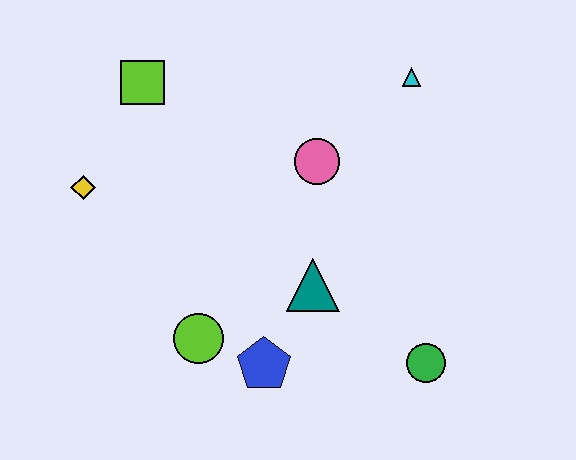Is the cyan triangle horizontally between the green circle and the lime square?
Yes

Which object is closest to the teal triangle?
The blue pentagon is closest to the teal triangle.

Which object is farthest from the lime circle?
The cyan triangle is farthest from the lime circle.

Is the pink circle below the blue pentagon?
No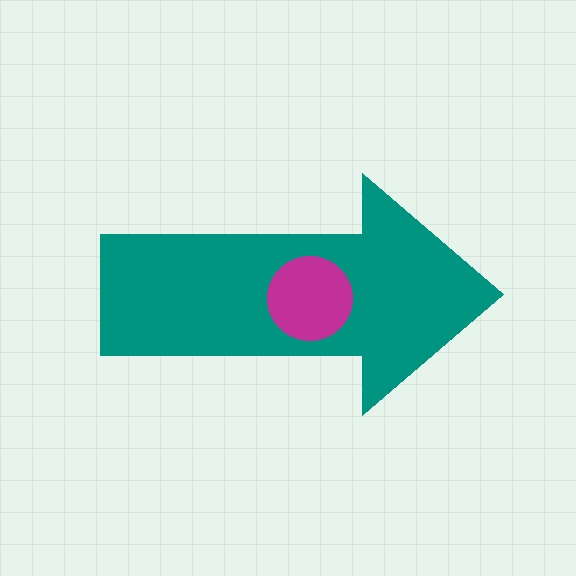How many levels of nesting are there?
2.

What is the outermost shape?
The teal arrow.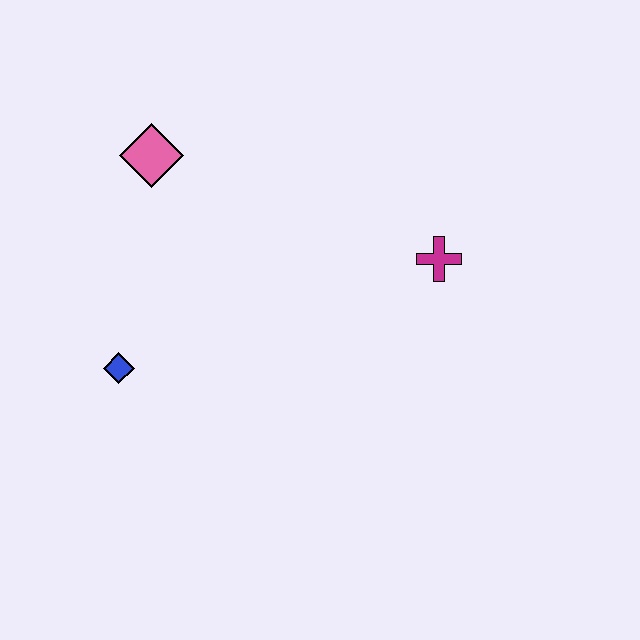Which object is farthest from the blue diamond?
The magenta cross is farthest from the blue diamond.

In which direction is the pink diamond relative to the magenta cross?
The pink diamond is to the left of the magenta cross.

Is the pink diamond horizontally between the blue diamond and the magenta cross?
Yes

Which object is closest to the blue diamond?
The pink diamond is closest to the blue diamond.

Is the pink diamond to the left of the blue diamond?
No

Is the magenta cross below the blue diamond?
No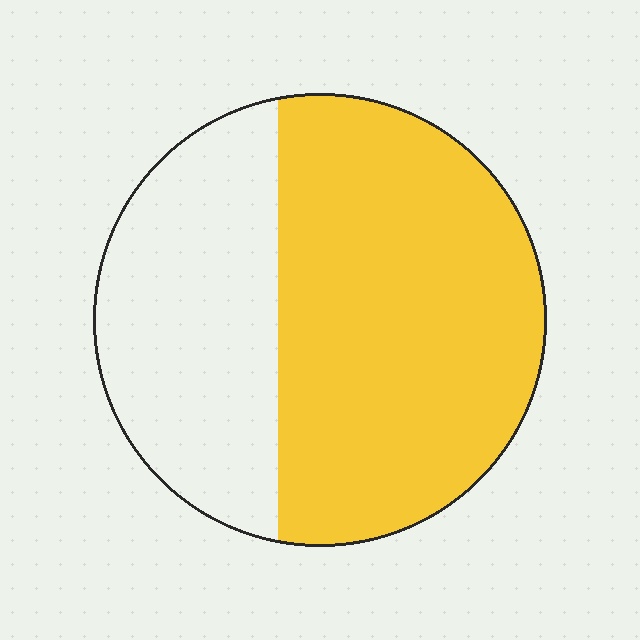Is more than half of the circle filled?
Yes.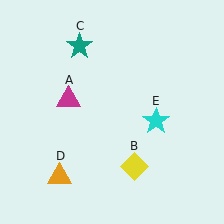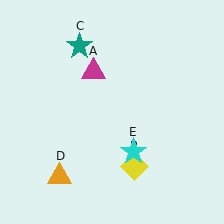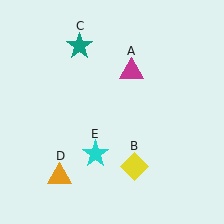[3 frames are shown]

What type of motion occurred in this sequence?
The magenta triangle (object A), cyan star (object E) rotated clockwise around the center of the scene.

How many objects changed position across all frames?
2 objects changed position: magenta triangle (object A), cyan star (object E).